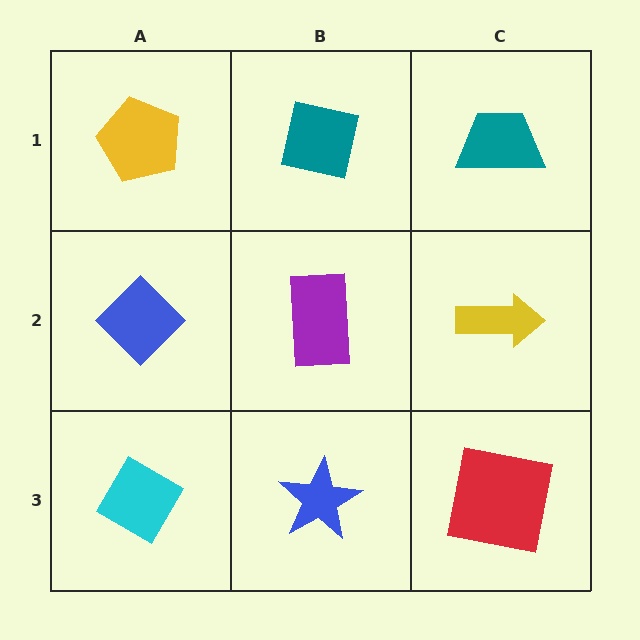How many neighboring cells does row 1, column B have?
3.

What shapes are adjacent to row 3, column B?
A purple rectangle (row 2, column B), a cyan diamond (row 3, column A), a red square (row 3, column C).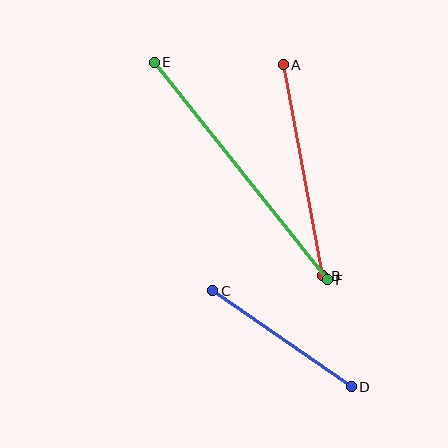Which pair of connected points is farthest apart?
Points E and F are farthest apart.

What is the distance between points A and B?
The distance is approximately 215 pixels.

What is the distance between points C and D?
The distance is approximately 168 pixels.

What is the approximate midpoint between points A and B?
The midpoint is at approximately (303, 170) pixels.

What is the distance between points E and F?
The distance is approximately 278 pixels.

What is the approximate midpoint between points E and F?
The midpoint is at approximately (241, 171) pixels.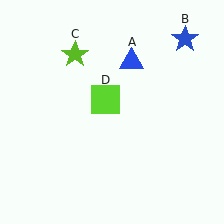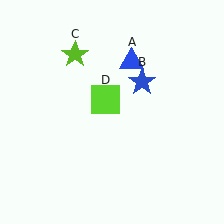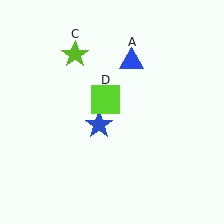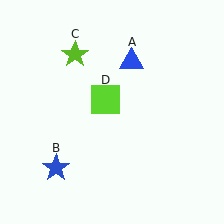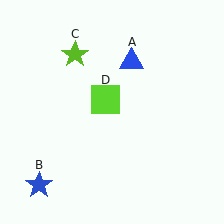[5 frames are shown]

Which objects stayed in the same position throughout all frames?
Blue triangle (object A) and lime star (object C) and lime square (object D) remained stationary.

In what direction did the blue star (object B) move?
The blue star (object B) moved down and to the left.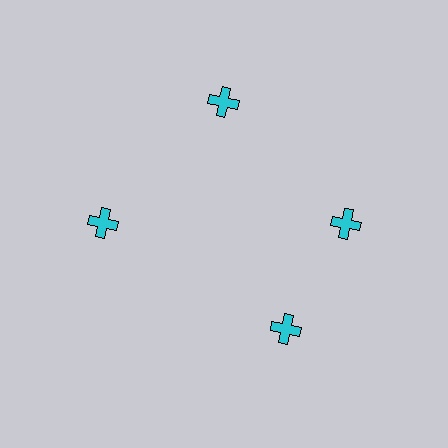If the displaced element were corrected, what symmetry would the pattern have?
It would have 4-fold rotational symmetry — the pattern would map onto itself every 90 degrees.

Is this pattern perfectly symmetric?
No. The 4 cyan crosses are arranged in a ring, but one element near the 6 o'clock position is rotated out of alignment along the ring, breaking the 4-fold rotational symmetry.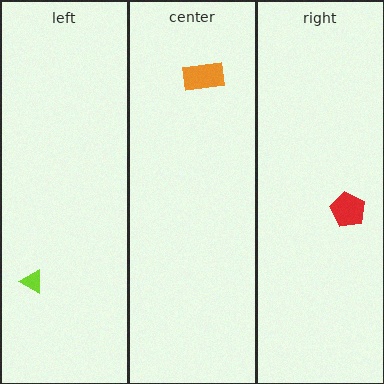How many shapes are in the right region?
1.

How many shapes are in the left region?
1.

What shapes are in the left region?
The lime triangle.